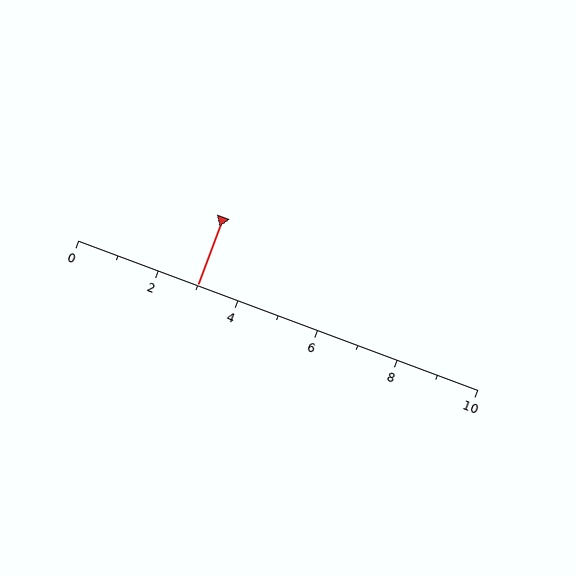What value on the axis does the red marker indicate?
The marker indicates approximately 3.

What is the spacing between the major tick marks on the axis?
The major ticks are spaced 2 apart.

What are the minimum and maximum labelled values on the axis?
The axis runs from 0 to 10.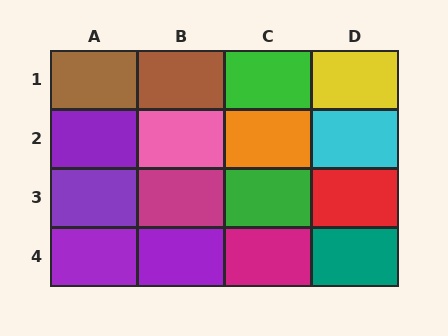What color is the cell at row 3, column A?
Purple.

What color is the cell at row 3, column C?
Green.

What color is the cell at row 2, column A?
Purple.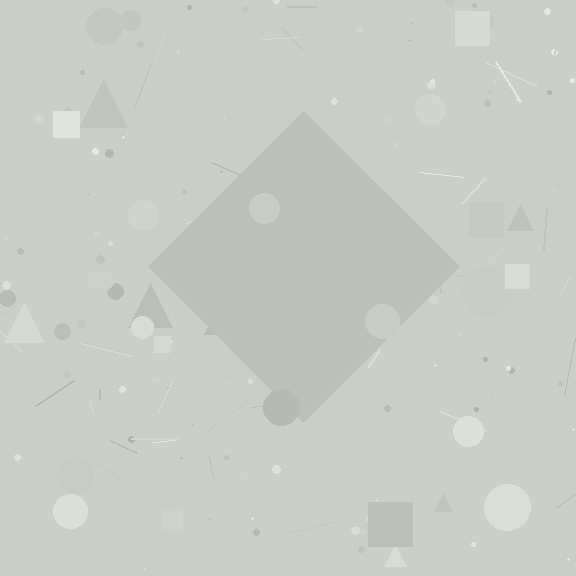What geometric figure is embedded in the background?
A diamond is embedded in the background.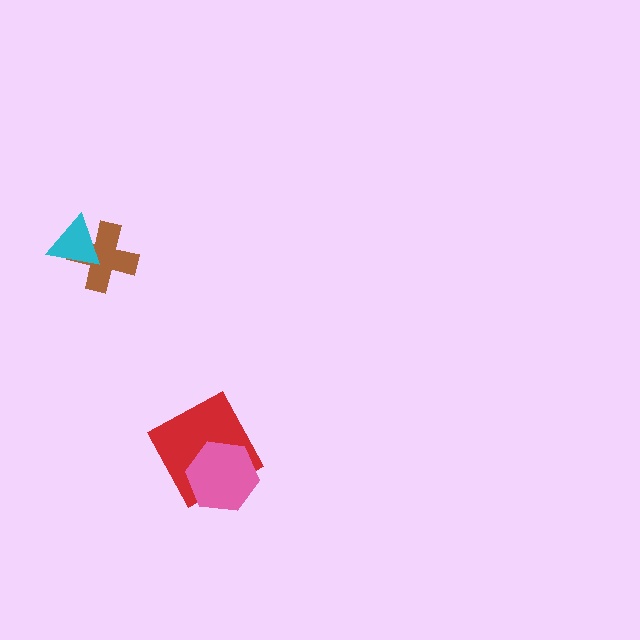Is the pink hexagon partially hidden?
No, no other shape covers it.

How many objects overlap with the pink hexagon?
1 object overlaps with the pink hexagon.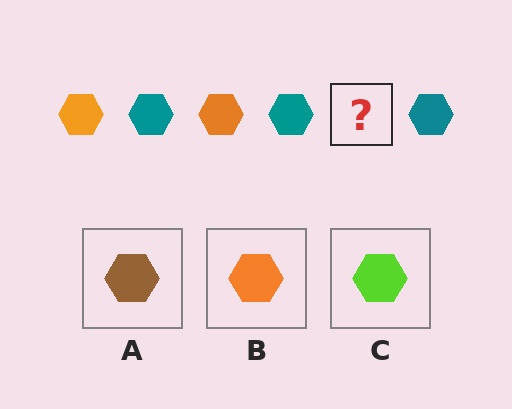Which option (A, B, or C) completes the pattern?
B.